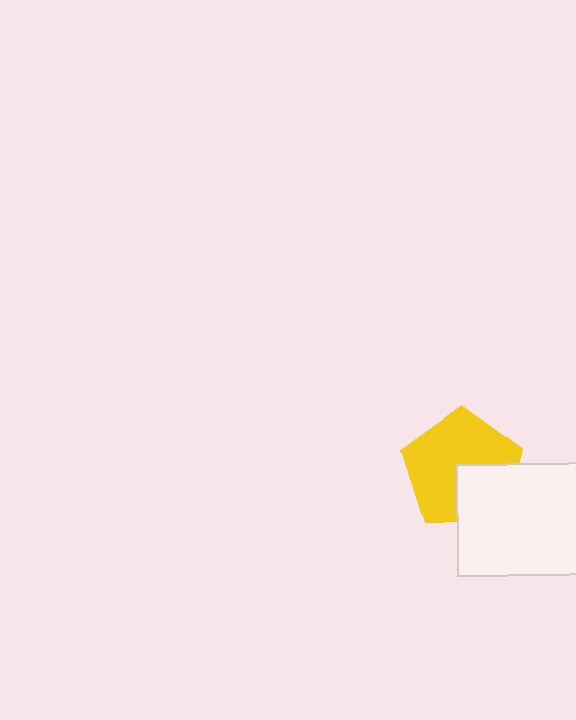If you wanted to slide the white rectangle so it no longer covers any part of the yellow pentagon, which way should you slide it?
Slide it toward the lower-right — that is the most direct way to separate the two shapes.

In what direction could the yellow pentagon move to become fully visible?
The yellow pentagon could move toward the upper-left. That would shift it out from behind the white rectangle entirely.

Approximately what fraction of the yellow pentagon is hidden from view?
Roughly 32% of the yellow pentagon is hidden behind the white rectangle.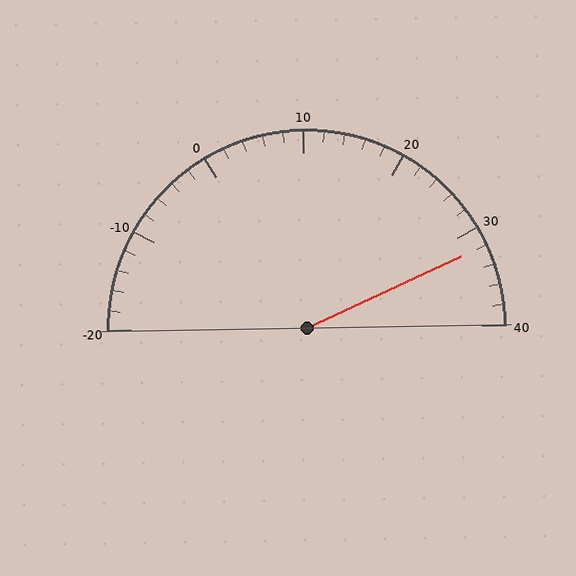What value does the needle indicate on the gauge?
The needle indicates approximately 32.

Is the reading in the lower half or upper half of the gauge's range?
The reading is in the upper half of the range (-20 to 40).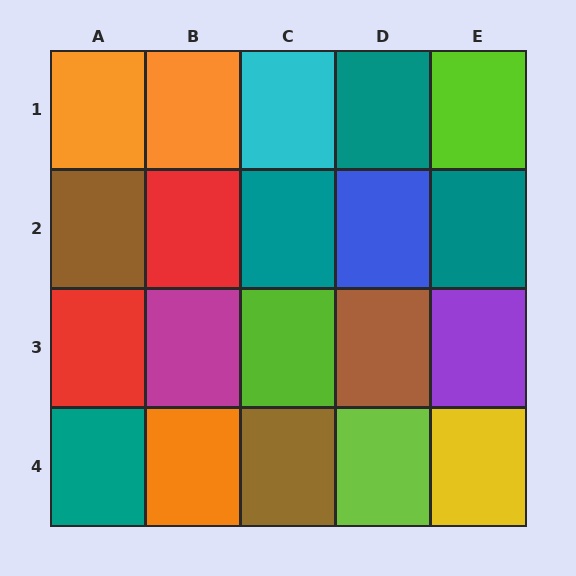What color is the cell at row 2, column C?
Teal.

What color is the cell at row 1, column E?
Lime.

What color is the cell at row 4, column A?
Teal.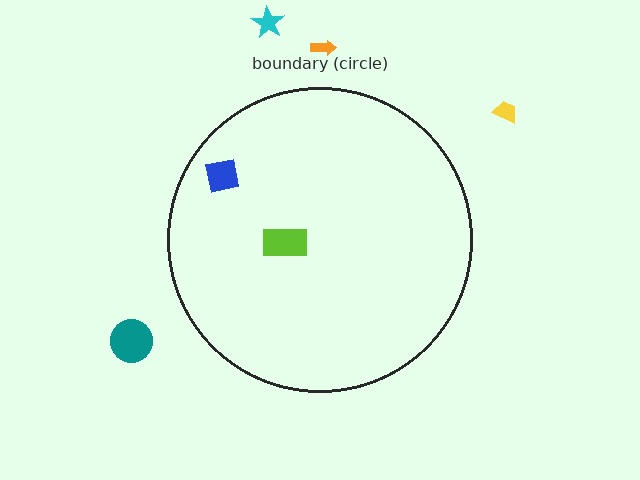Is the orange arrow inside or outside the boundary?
Outside.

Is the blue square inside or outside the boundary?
Inside.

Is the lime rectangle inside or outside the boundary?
Inside.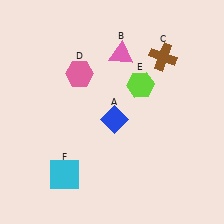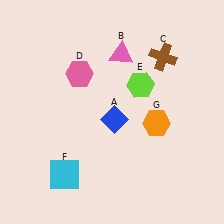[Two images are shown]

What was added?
An orange hexagon (G) was added in Image 2.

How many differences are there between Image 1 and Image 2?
There is 1 difference between the two images.